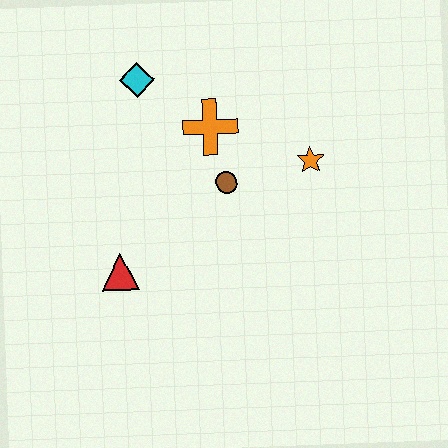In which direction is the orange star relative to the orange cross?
The orange star is to the right of the orange cross.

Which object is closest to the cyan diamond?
The orange cross is closest to the cyan diamond.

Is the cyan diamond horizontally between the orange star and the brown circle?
No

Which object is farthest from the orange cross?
The red triangle is farthest from the orange cross.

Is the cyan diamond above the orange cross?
Yes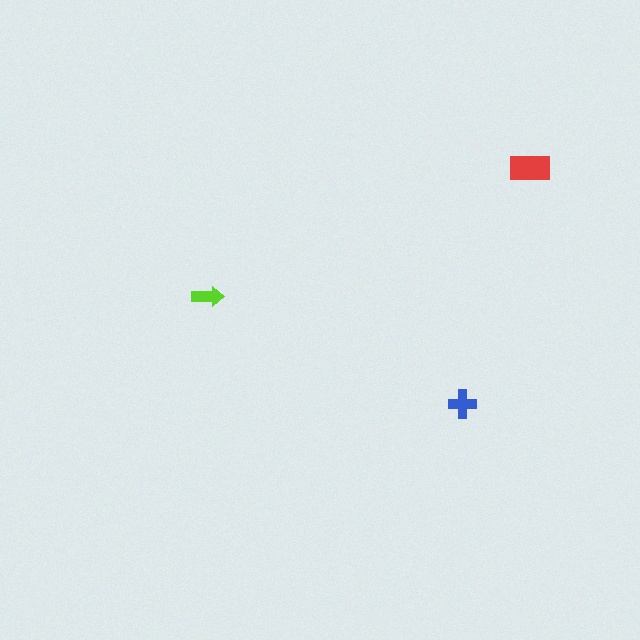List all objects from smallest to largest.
The lime arrow, the blue cross, the red rectangle.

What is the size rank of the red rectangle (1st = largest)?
1st.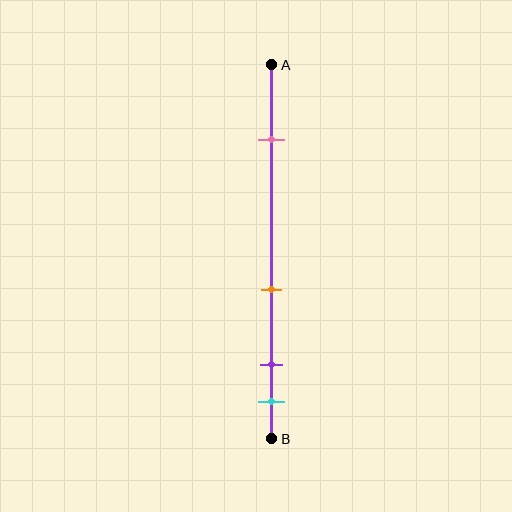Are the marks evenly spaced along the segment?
No, the marks are not evenly spaced.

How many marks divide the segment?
There are 4 marks dividing the segment.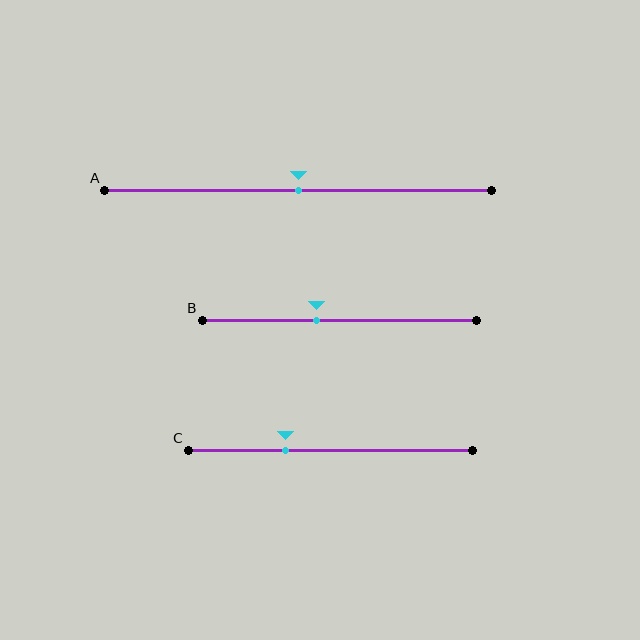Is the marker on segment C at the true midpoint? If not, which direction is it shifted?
No, the marker on segment C is shifted to the left by about 16% of the segment length.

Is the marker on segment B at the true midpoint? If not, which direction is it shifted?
No, the marker on segment B is shifted to the left by about 8% of the segment length.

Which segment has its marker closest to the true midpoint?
Segment A has its marker closest to the true midpoint.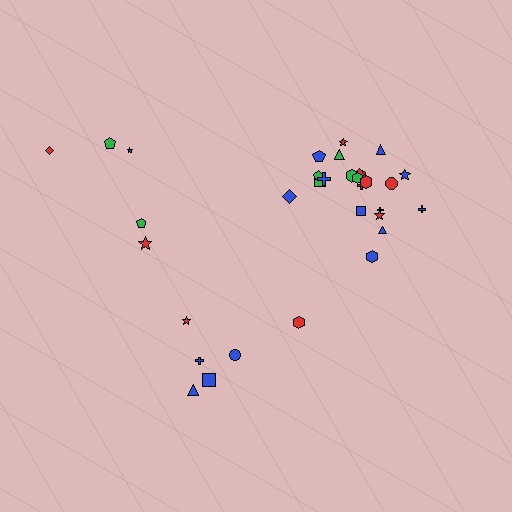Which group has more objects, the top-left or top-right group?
The top-right group.